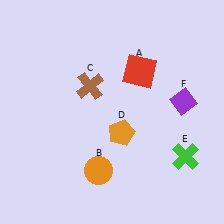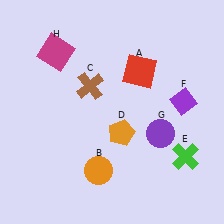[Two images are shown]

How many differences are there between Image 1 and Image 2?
There are 2 differences between the two images.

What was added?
A purple circle (G), a magenta square (H) were added in Image 2.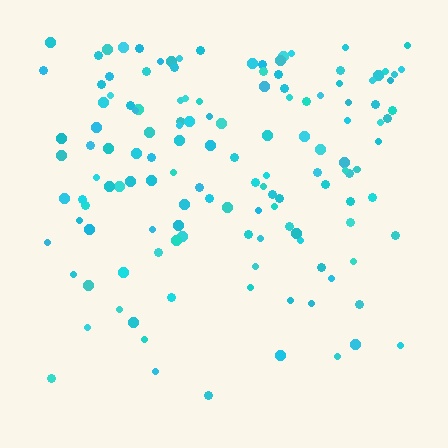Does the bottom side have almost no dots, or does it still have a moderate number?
Still a moderate number, just noticeably fewer than the top.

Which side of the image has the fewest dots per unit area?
The bottom.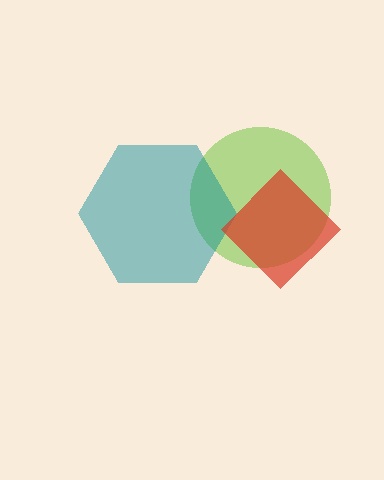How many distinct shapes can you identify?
There are 3 distinct shapes: a lime circle, a teal hexagon, a red diamond.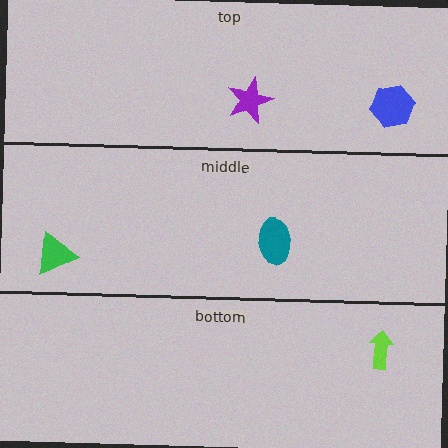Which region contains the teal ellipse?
The middle region.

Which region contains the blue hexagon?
The top region.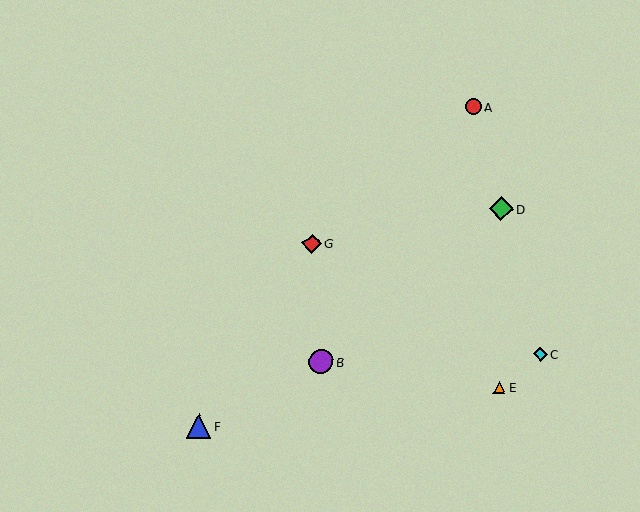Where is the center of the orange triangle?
The center of the orange triangle is at (499, 388).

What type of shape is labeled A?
Shape A is a red circle.